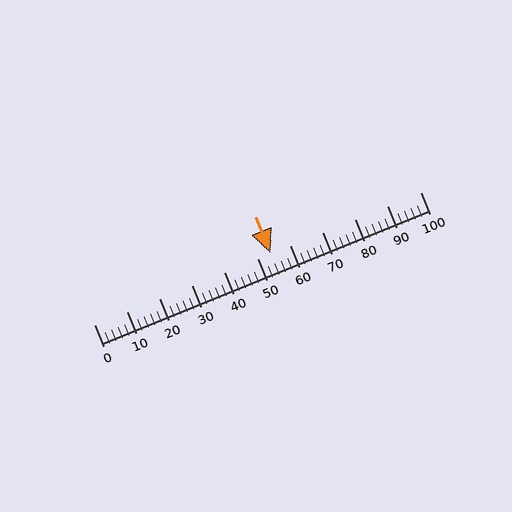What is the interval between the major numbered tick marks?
The major tick marks are spaced 10 units apart.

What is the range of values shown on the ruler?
The ruler shows values from 0 to 100.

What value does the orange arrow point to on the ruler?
The orange arrow points to approximately 54.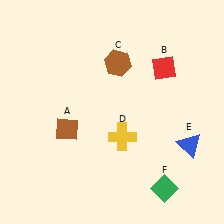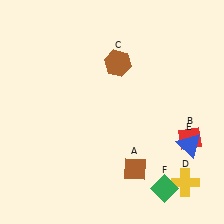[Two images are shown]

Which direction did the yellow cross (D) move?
The yellow cross (D) moved right.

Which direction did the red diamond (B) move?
The red diamond (B) moved down.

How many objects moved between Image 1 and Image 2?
3 objects moved between the two images.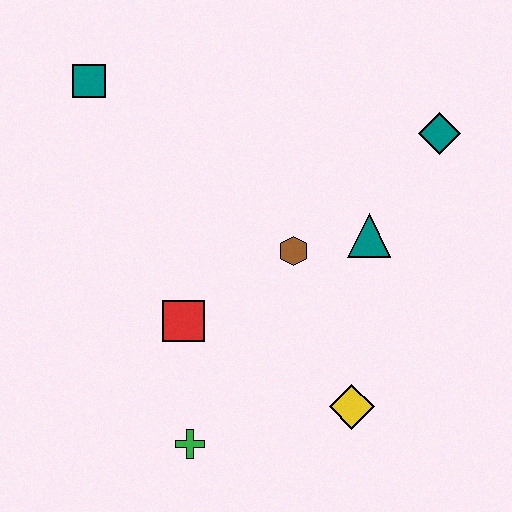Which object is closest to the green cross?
The red square is closest to the green cross.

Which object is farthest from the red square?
The teal diamond is farthest from the red square.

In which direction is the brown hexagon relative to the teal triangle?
The brown hexagon is to the left of the teal triangle.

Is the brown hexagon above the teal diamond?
No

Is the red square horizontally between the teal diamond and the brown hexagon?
No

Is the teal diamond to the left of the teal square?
No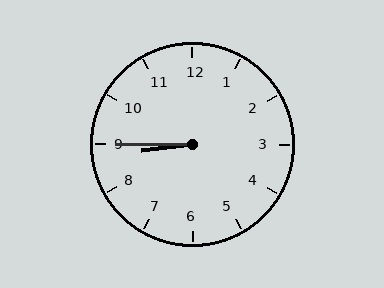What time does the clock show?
8:45.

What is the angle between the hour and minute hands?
Approximately 8 degrees.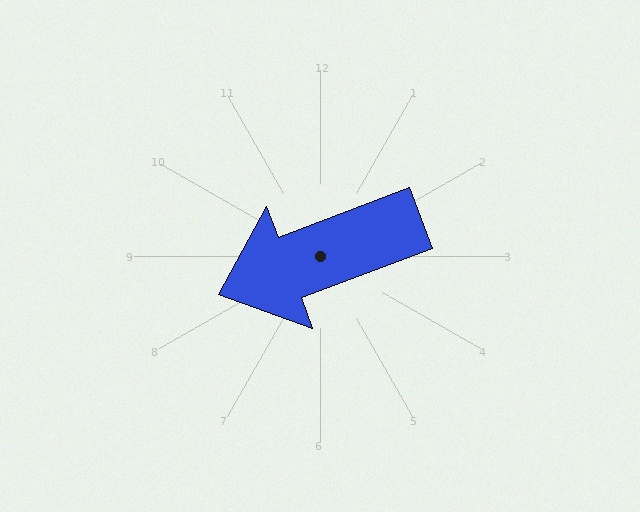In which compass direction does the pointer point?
West.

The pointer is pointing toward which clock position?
Roughly 8 o'clock.